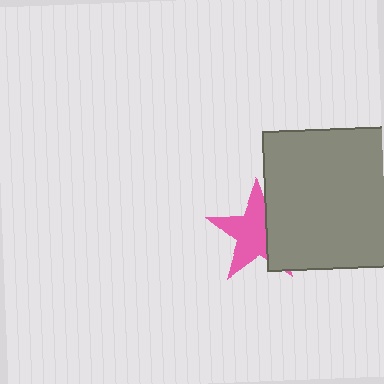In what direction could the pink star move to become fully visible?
The pink star could move left. That would shift it out from behind the gray square entirely.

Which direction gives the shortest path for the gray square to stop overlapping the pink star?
Moving right gives the shortest separation.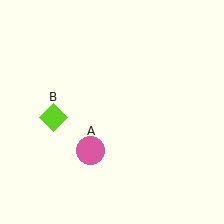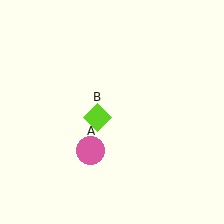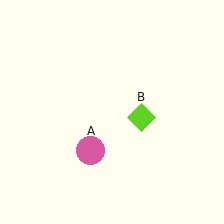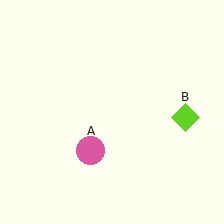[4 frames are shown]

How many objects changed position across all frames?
1 object changed position: lime diamond (object B).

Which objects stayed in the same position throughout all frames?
Pink circle (object A) remained stationary.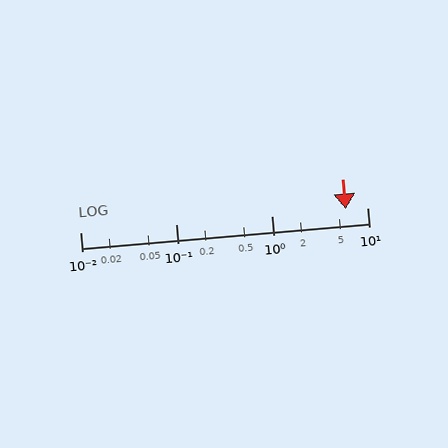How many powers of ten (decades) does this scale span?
The scale spans 3 decades, from 0.01 to 10.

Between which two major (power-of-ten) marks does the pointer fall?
The pointer is between 1 and 10.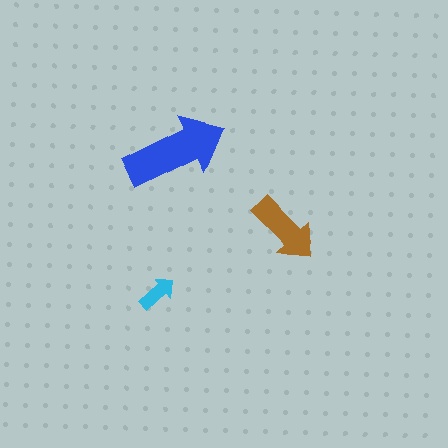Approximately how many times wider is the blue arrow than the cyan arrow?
About 2.5 times wider.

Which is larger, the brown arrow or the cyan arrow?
The brown one.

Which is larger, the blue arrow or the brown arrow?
The blue one.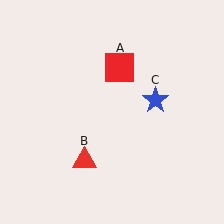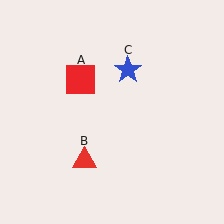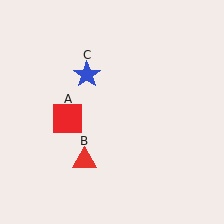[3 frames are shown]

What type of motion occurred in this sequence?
The red square (object A), blue star (object C) rotated counterclockwise around the center of the scene.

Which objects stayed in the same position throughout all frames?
Red triangle (object B) remained stationary.